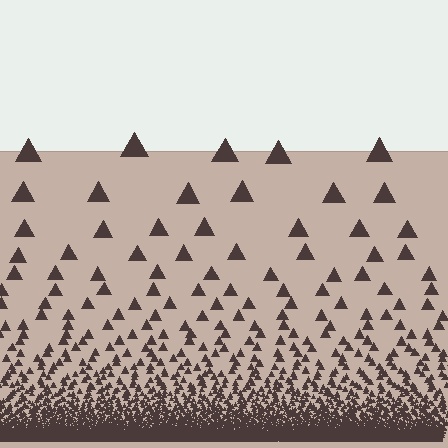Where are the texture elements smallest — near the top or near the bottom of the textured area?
Near the bottom.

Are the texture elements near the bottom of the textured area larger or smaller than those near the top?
Smaller. The gradient is inverted — elements near the bottom are smaller and denser.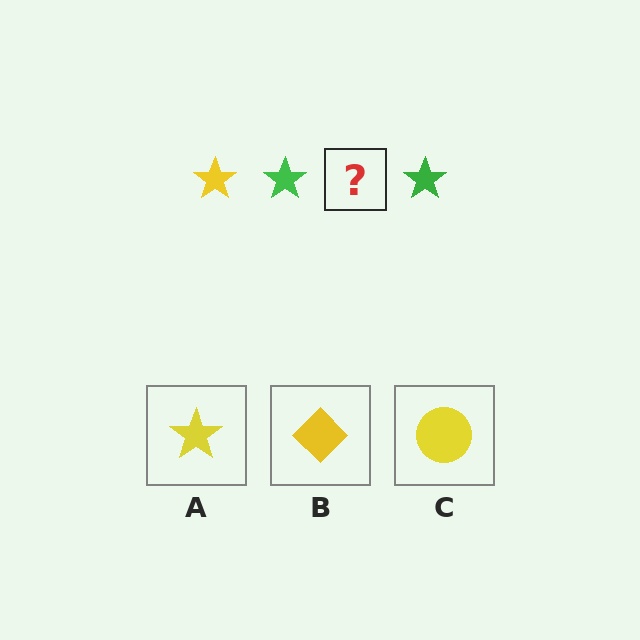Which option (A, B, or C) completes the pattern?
A.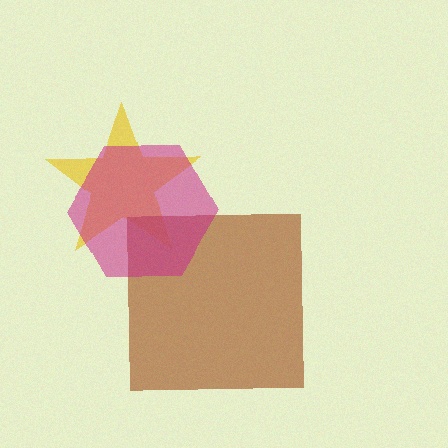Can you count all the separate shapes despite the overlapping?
Yes, there are 3 separate shapes.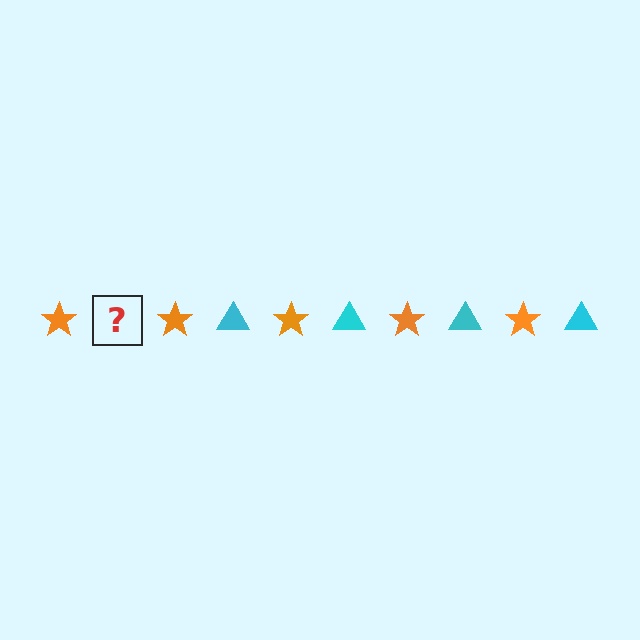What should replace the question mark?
The question mark should be replaced with a cyan triangle.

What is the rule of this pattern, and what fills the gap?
The rule is that the pattern alternates between orange star and cyan triangle. The gap should be filled with a cyan triangle.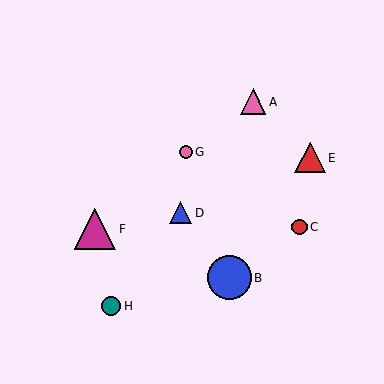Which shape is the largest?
The blue circle (labeled B) is the largest.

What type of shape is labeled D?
Shape D is a blue triangle.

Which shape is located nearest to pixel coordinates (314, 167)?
The red triangle (labeled E) at (310, 158) is nearest to that location.